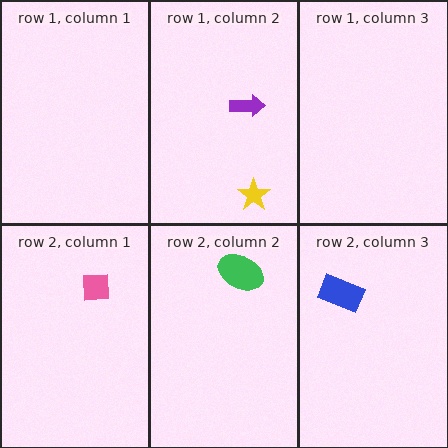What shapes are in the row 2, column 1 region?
The pink square.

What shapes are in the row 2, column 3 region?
The blue rectangle.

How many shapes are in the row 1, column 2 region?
2.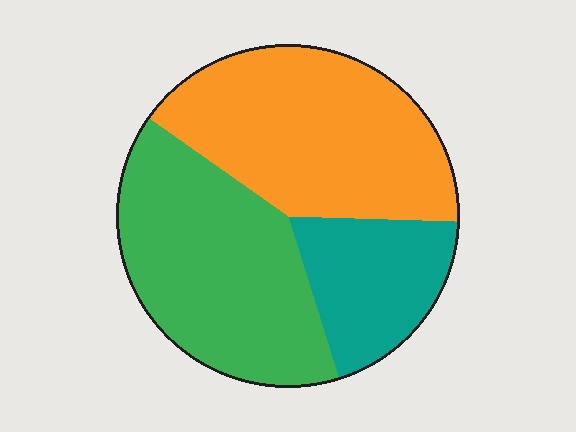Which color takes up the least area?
Teal, at roughly 20%.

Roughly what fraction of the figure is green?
Green takes up about two fifths (2/5) of the figure.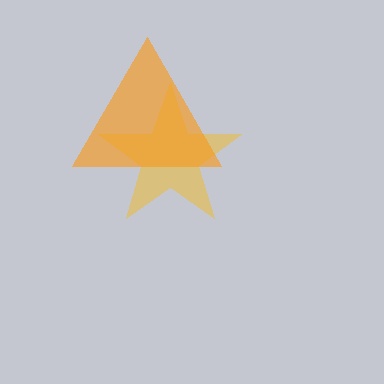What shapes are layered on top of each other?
The layered shapes are: a yellow star, an orange triangle.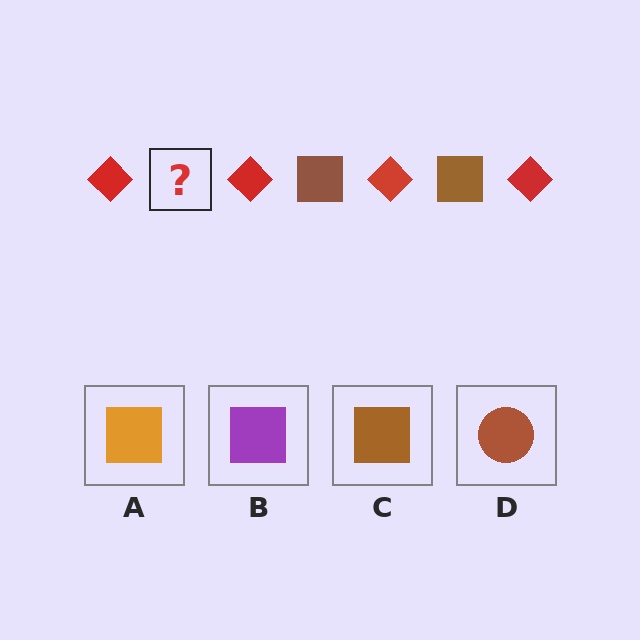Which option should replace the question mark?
Option C.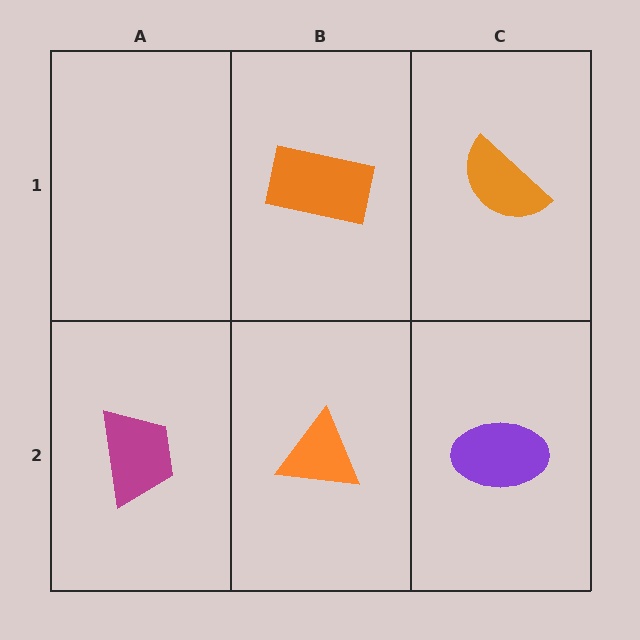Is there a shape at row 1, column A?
No, that cell is empty.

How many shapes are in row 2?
3 shapes.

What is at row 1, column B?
An orange rectangle.